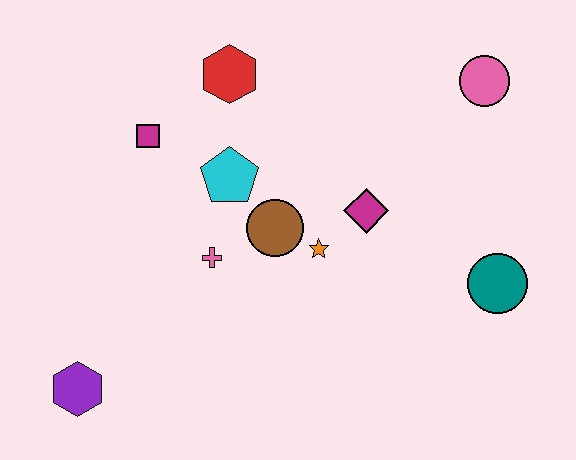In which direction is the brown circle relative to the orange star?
The brown circle is to the left of the orange star.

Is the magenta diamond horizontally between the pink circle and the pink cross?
Yes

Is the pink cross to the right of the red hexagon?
No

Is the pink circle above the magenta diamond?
Yes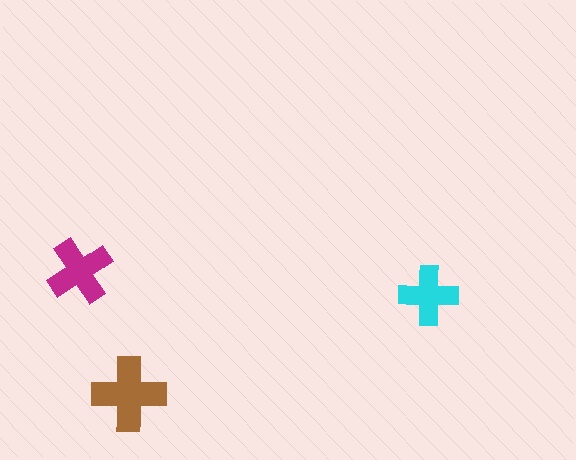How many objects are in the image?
There are 3 objects in the image.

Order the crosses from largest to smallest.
the brown one, the magenta one, the cyan one.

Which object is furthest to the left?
The magenta cross is leftmost.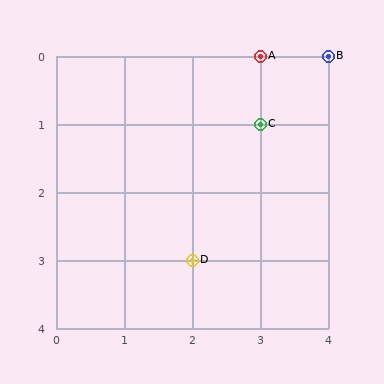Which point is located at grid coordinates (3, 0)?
Point A is at (3, 0).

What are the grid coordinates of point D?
Point D is at grid coordinates (2, 3).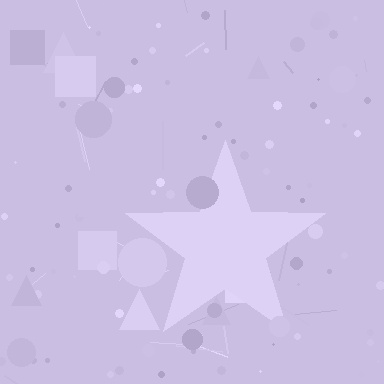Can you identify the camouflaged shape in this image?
The camouflaged shape is a star.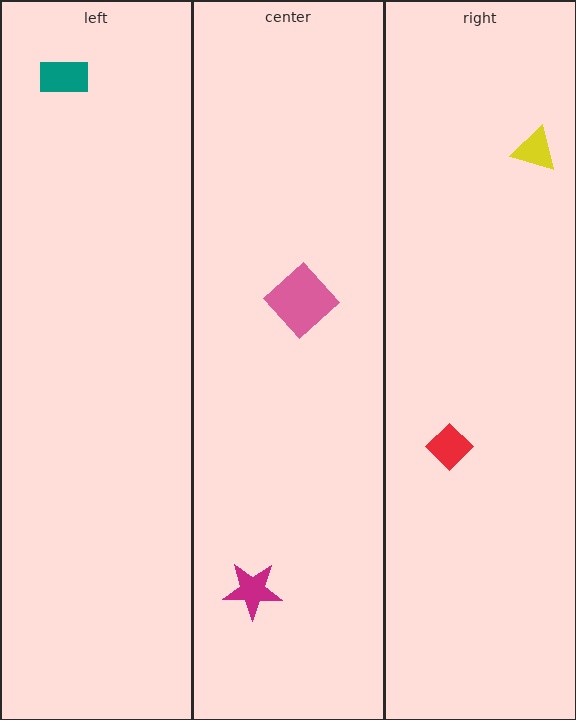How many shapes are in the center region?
2.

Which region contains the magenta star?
The center region.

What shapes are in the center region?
The magenta star, the pink diamond.